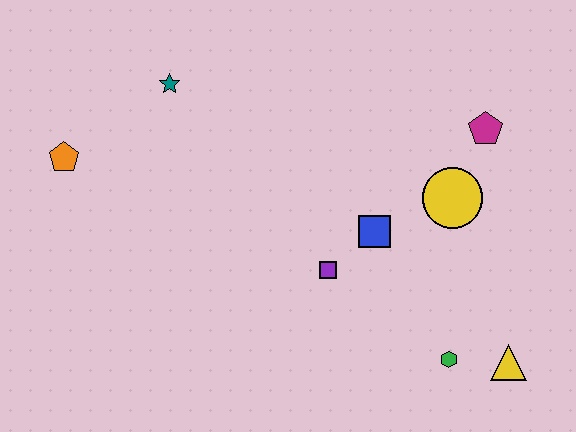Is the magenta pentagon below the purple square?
No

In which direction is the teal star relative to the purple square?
The teal star is above the purple square.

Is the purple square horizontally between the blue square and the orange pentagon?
Yes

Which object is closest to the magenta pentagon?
The yellow circle is closest to the magenta pentagon.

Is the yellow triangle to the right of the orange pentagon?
Yes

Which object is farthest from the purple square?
The orange pentagon is farthest from the purple square.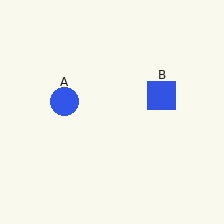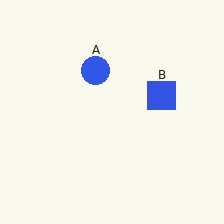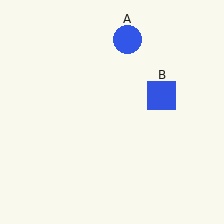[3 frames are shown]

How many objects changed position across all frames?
1 object changed position: blue circle (object A).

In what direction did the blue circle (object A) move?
The blue circle (object A) moved up and to the right.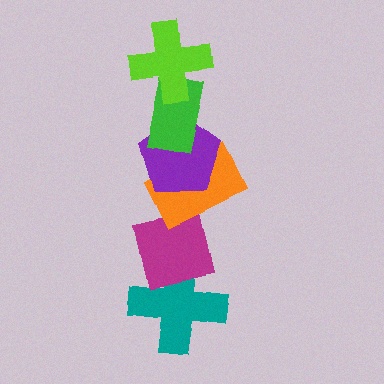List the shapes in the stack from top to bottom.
From top to bottom: the lime cross, the green rectangle, the purple pentagon, the orange rectangle, the magenta square, the teal cross.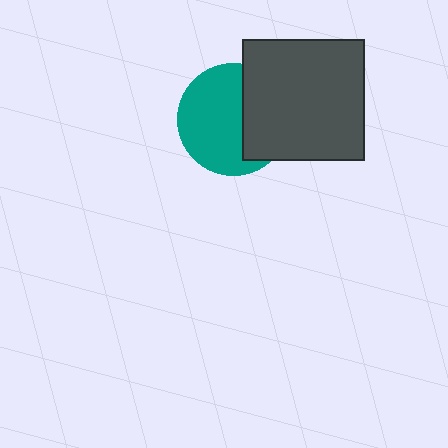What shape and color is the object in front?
The object in front is a dark gray square.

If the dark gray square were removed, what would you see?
You would see the complete teal circle.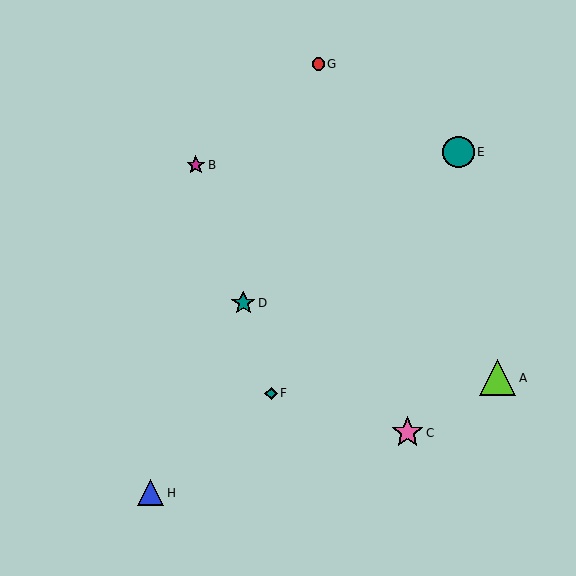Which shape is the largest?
The lime triangle (labeled A) is the largest.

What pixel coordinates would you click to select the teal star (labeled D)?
Click at (243, 303) to select the teal star D.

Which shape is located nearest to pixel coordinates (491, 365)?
The lime triangle (labeled A) at (498, 378) is nearest to that location.